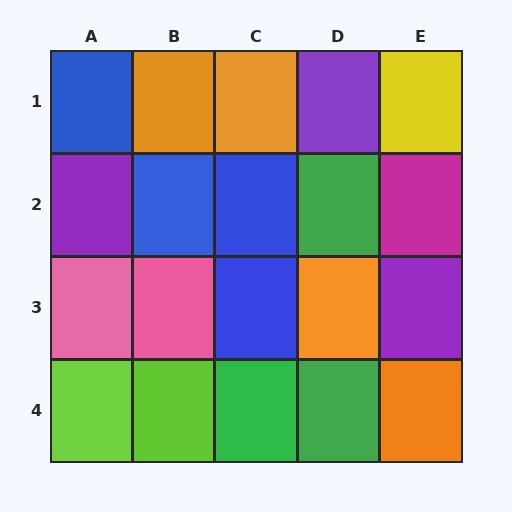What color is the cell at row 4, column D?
Green.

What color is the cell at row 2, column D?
Green.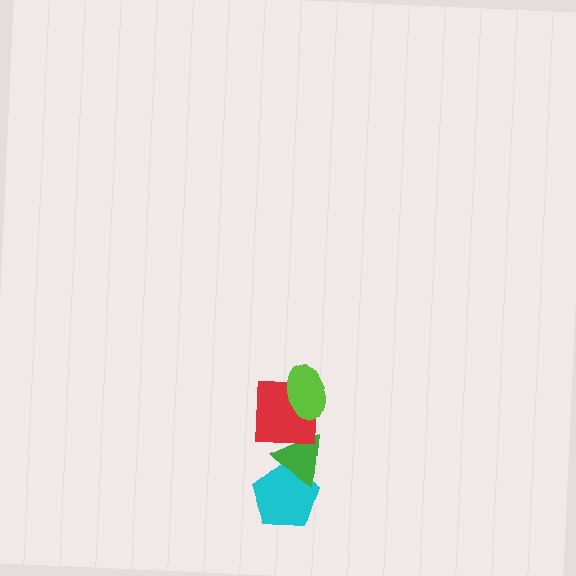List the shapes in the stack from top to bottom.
From top to bottom: the lime ellipse, the red square, the green triangle, the cyan pentagon.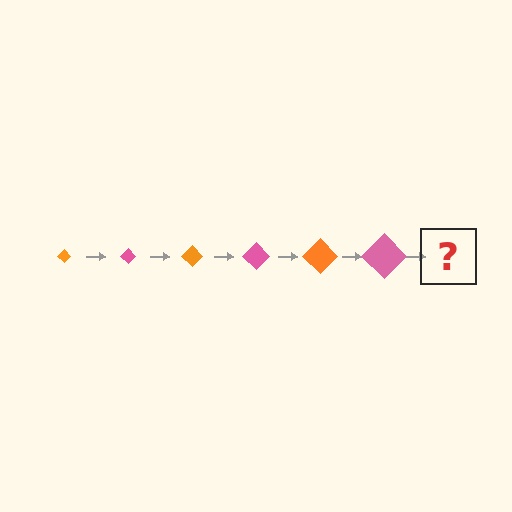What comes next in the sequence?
The next element should be an orange diamond, larger than the previous one.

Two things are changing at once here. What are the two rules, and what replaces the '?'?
The two rules are that the diamond grows larger each step and the color cycles through orange and pink. The '?' should be an orange diamond, larger than the previous one.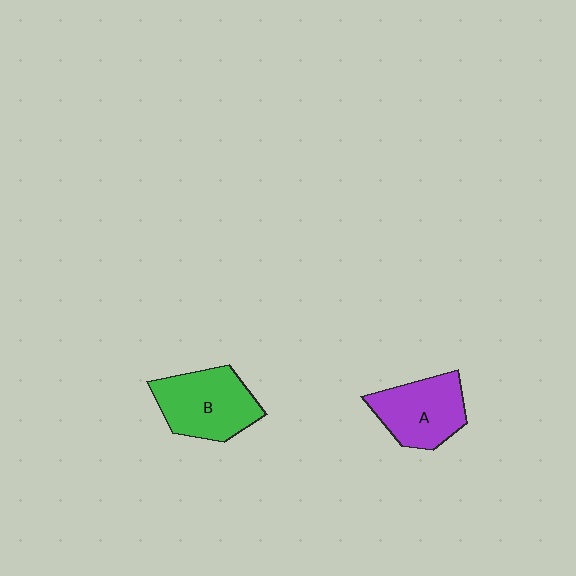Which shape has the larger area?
Shape B (green).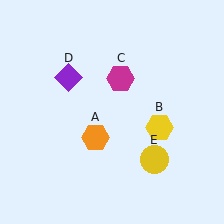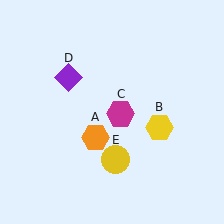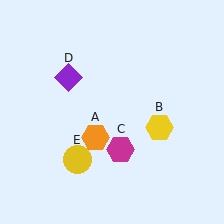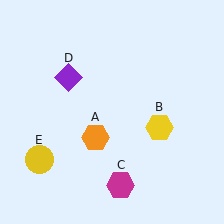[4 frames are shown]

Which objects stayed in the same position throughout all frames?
Orange hexagon (object A) and yellow hexagon (object B) and purple diamond (object D) remained stationary.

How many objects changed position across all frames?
2 objects changed position: magenta hexagon (object C), yellow circle (object E).